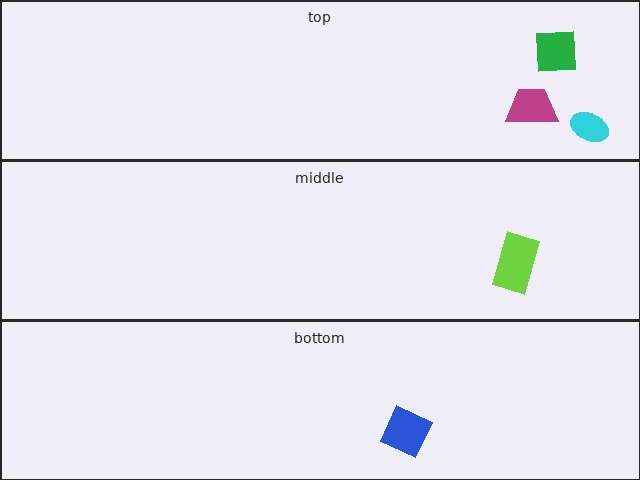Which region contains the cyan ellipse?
The top region.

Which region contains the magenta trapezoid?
The top region.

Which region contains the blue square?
The bottom region.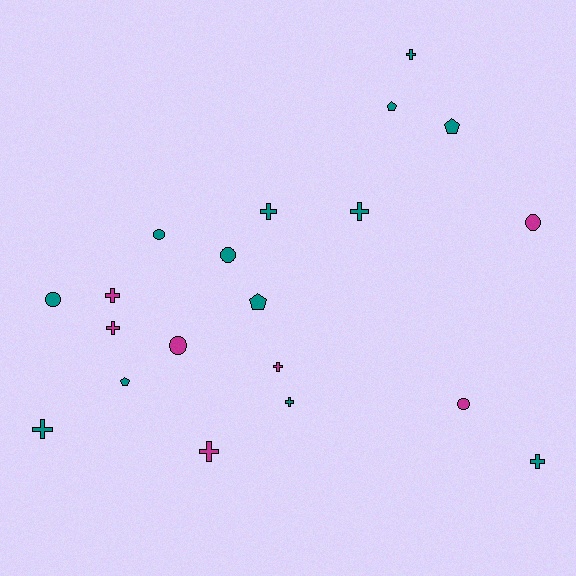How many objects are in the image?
There are 20 objects.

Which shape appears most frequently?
Cross, with 10 objects.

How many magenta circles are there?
There are 3 magenta circles.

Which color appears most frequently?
Teal, with 13 objects.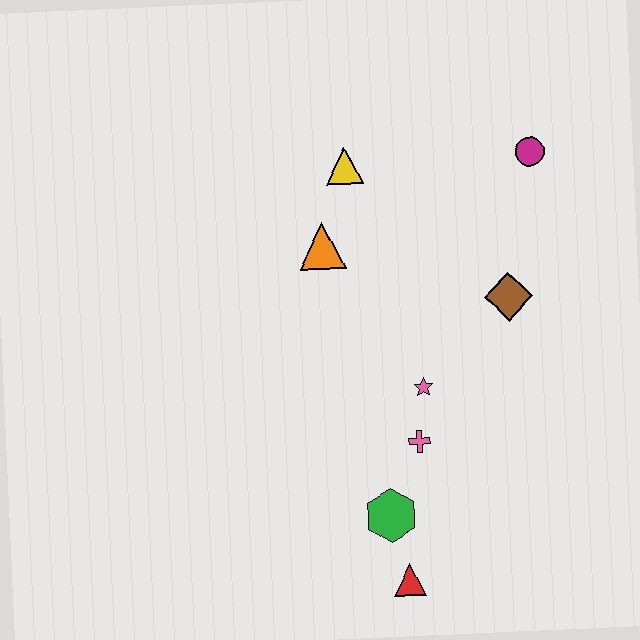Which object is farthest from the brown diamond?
The red triangle is farthest from the brown diamond.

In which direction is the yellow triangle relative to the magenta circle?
The yellow triangle is to the left of the magenta circle.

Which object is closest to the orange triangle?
The yellow triangle is closest to the orange triangle.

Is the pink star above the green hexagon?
Yes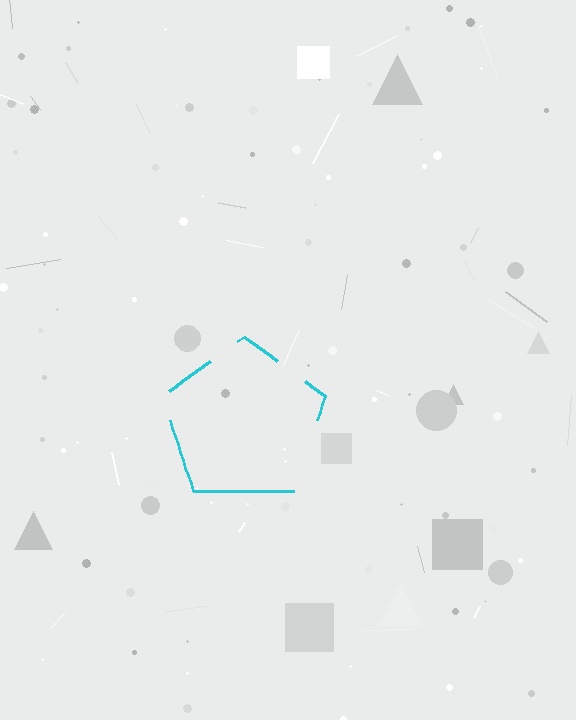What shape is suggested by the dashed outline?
The dashed outline suggests a pentagon.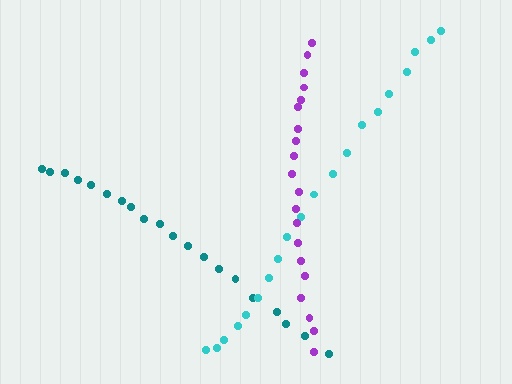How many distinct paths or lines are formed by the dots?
There are 3 distinct paths.